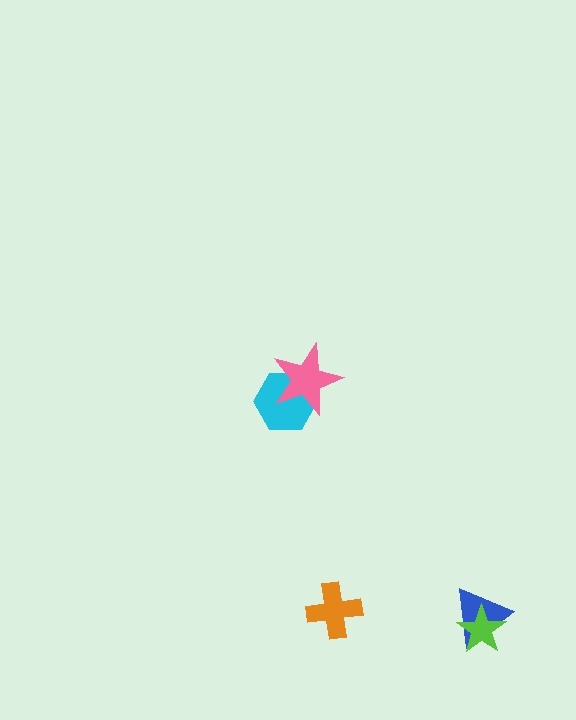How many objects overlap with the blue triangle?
1 object overlaps with the blue triangle.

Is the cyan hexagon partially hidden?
Yes, it is partially covered by another shape.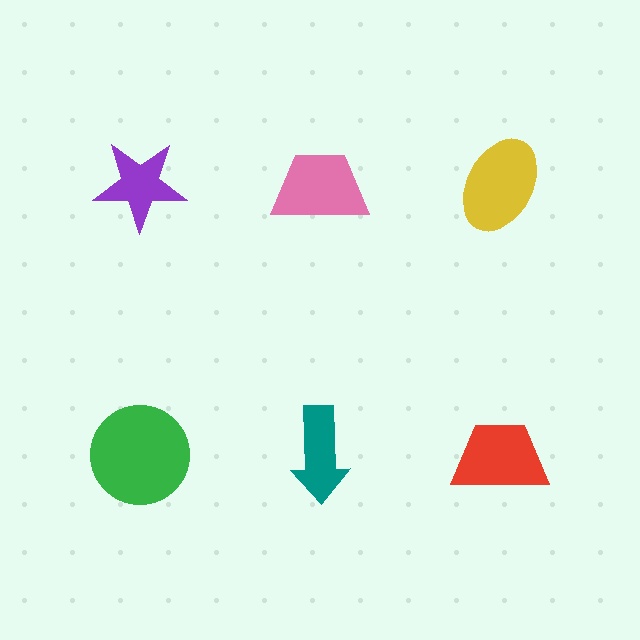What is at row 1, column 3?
A yellow ellipse.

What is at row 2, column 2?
A teal arrow.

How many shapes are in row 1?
3 shapes.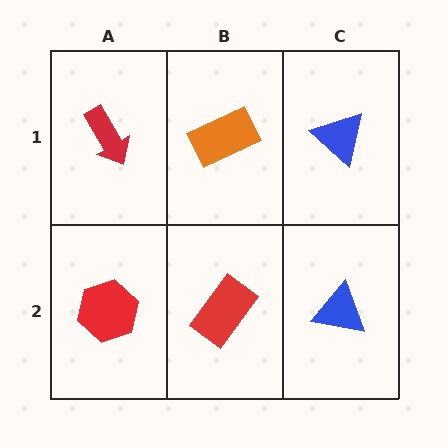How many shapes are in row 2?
3 shapes.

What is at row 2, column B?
A red rectangle.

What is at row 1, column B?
An orange rectangle.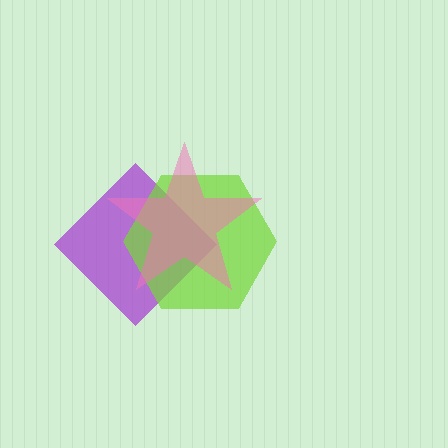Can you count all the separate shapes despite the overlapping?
Yes, there are 3 separate shapes.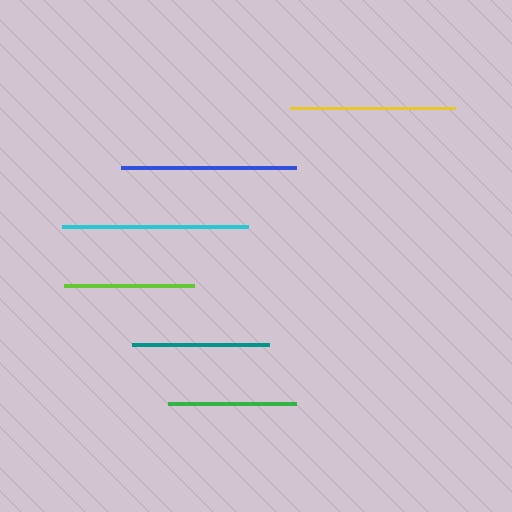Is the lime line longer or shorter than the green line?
The lime line is longer than the green line.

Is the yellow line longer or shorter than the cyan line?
The cyan line is longer than the yellow line.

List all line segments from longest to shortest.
From longest to shortest: cyan, blue, yellow, teal, lime, green.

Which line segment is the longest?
The cyan line is the longest at approximately 186 pixels.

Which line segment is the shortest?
The green line is the shortest at approximately 128 pixels.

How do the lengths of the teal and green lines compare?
The teal and green lines are approximately the same length.